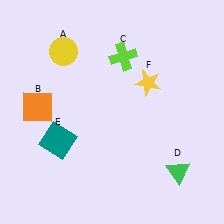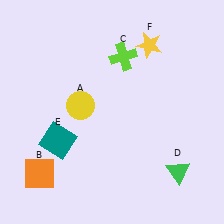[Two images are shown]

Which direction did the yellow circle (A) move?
The yellow circle (A) moved down.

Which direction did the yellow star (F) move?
The yellow star (F) moved up.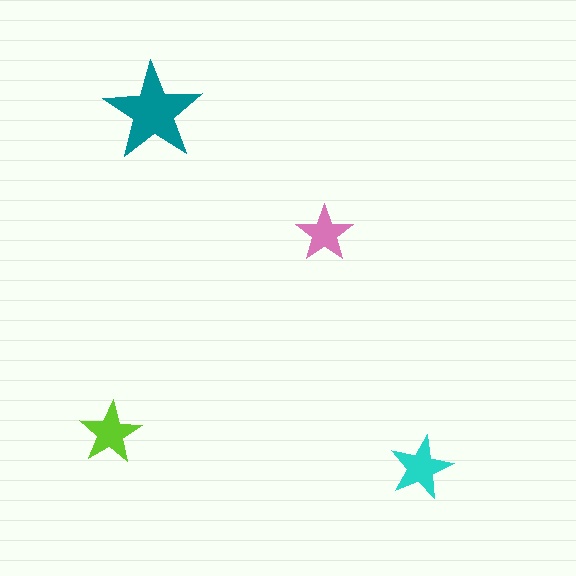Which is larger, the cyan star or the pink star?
The cyan one.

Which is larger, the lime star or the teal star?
The teal one.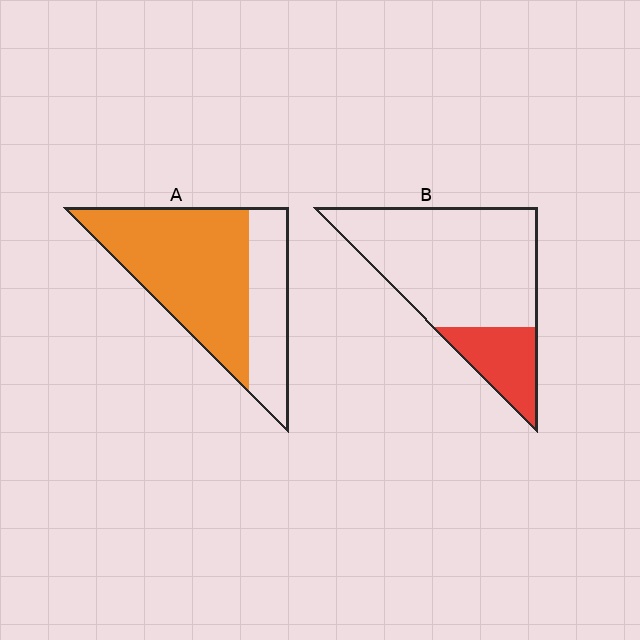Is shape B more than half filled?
No.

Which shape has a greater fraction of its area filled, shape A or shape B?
Shape A.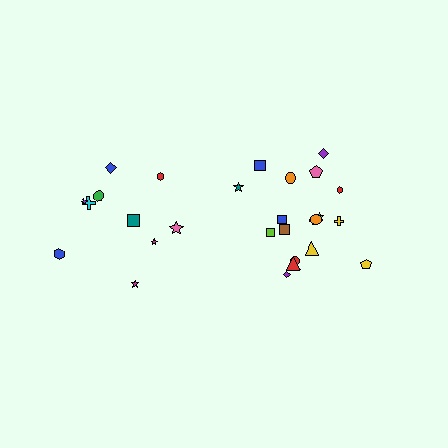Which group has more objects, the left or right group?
The right group.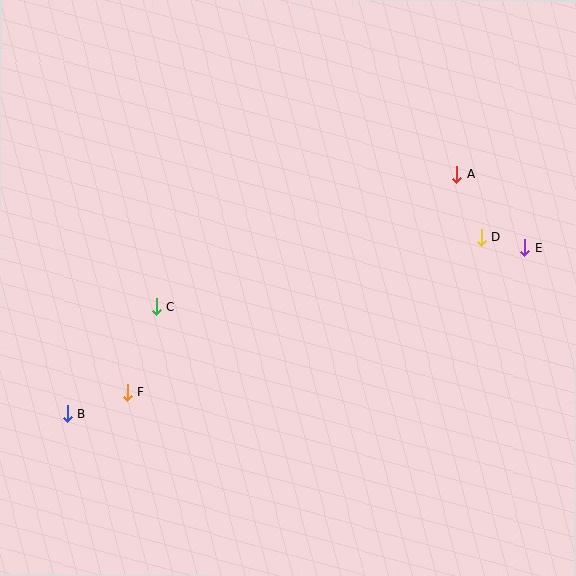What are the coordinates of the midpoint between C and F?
The midpoint between C and F is at (142, 350).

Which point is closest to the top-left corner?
Point C is closest to the top-left corner.